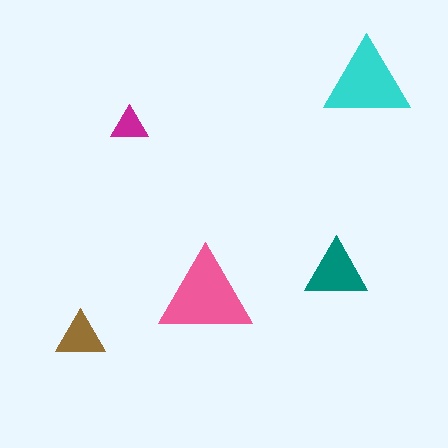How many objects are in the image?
There are 5 objects in the image.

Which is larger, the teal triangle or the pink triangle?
The pink one.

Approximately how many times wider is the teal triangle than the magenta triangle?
About 1.5 times wider.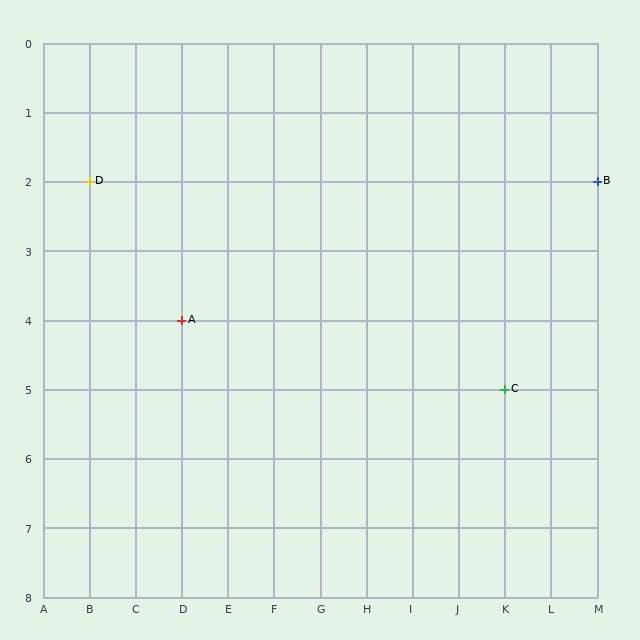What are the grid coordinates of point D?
Point D is at grid coordinates (B, 2).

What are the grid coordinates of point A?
Point A is at grid coordinates (D, 4).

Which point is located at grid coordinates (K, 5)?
Point C is at (K, 5).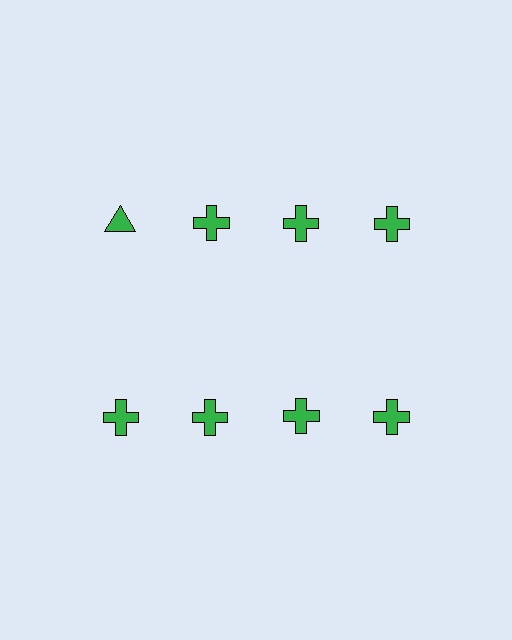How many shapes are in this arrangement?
There are 8 shapes arranged in a grid pattern.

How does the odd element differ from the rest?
It has a different shape: triangle instead of cross.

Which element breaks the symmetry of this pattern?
The green triangle in the top row, leftmost column breaks the symmetry. All other shapes are green crosses.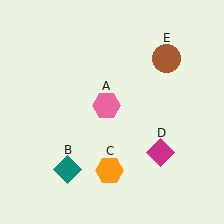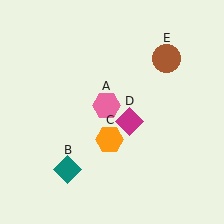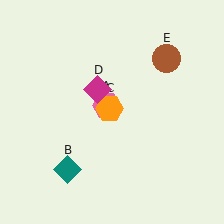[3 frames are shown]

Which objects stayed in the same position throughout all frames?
Pink hexagon (object A) and teal diamond (object B) and brown circle (object E) remained stationary.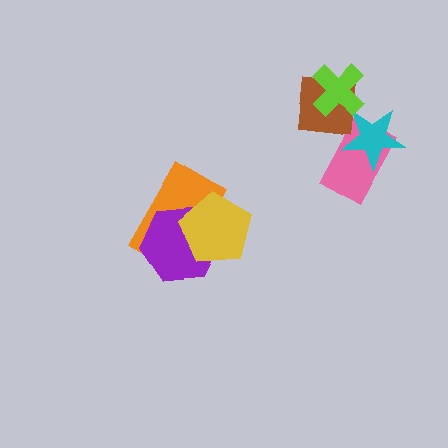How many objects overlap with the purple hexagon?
2 objects overlap with the purple hexagon.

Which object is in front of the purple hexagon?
The yellow pentagon is in front of the purple hexagon.